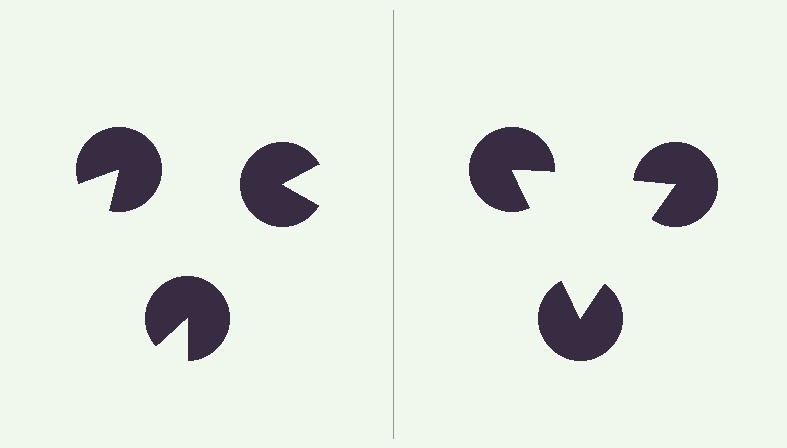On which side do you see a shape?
An illusory triangle appears on the right side. On the left side the wedge cuts are rotated, so no coherent shape forms.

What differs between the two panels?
The pac-man discs are positioned identically on both sides; only the wedge orientations differ. On the right they align to a triangle; on the left they are misaligned.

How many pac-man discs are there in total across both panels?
6 — 3 on each side.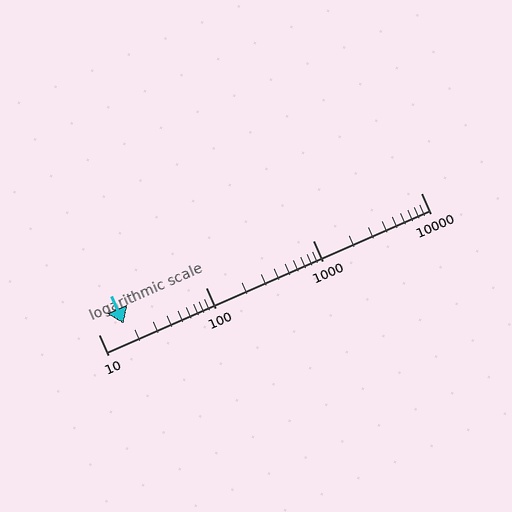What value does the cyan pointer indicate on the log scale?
The pointer indicates approximately 17.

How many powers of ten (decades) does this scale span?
The scale spans 3 decades, from 10 to 10000.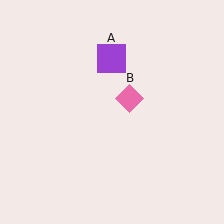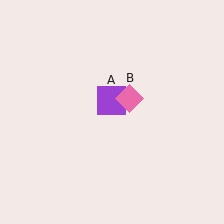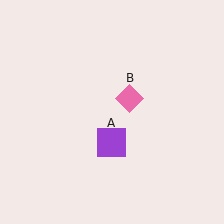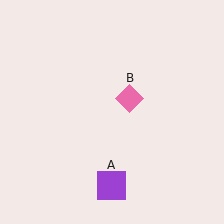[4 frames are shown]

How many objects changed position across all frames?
1 object changed position: purple square (object A).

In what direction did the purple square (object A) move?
The purple square (object A) moved down.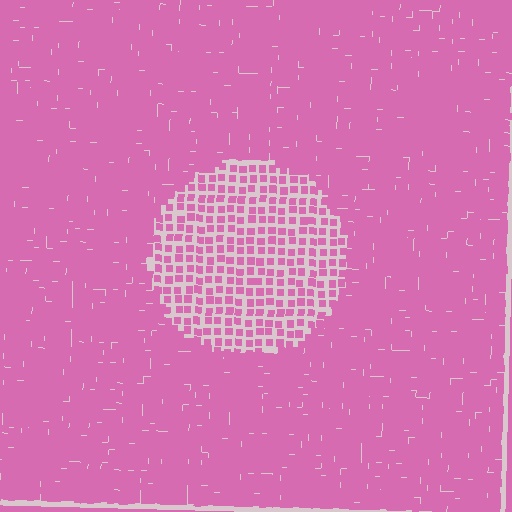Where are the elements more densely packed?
The elements are more densely packed outside the circle boundary.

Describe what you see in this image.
The image contains small pink elements arranged at two different densities. A circle-shaped region is visible where the elements are less densely packed than the surrounding area.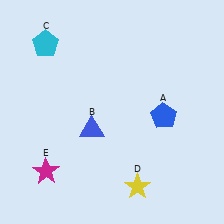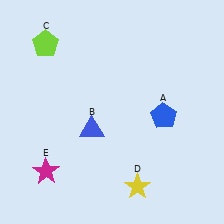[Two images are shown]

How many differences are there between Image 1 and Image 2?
There is 1 difference between the two images.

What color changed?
The pentagon (C) changed from cyan in Image 1 to lime in Image 2.